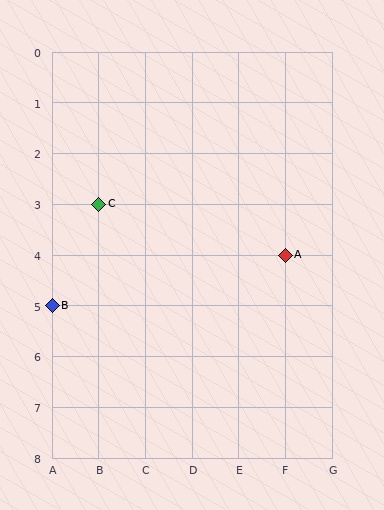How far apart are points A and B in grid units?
Points A and B are 5 columns and 1 row apart (about 5.1 grid units diagonally).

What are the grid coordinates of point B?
Point B is at grid coordinates (A, 5).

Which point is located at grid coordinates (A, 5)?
Point B is at (A, 5).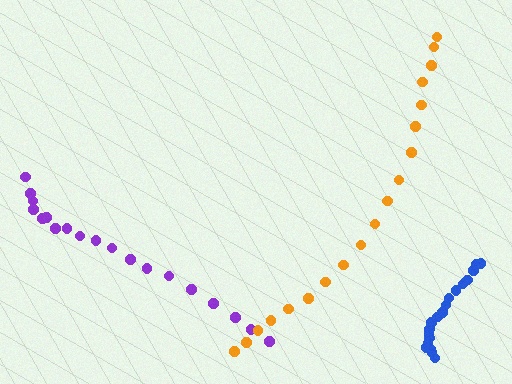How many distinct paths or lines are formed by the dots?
There are 3 distinct paths.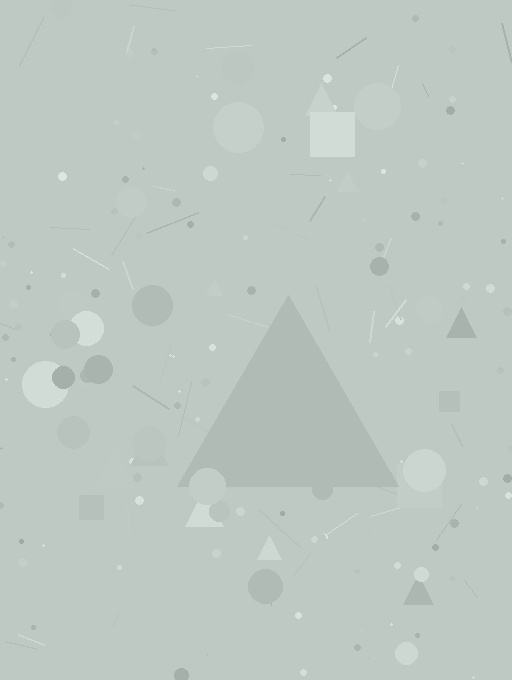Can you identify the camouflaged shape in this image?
The camouflaged shape is a triangle.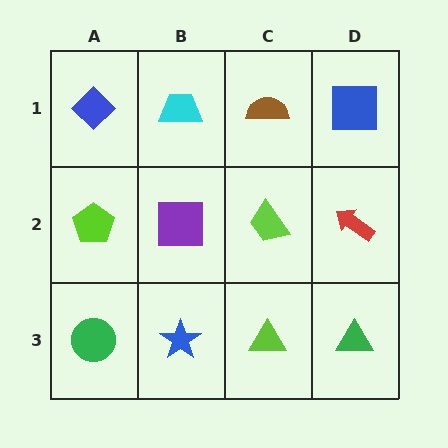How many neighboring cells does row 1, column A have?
2.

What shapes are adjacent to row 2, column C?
A brown semicircle (row 1, column C), a lime triangle (row 3, column C), a purple square (row 2, column B), a red arrow (row 2, column D).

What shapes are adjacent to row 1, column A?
A lime pentagon (row 2, column A), a cyan trapezoid (row 1, column B).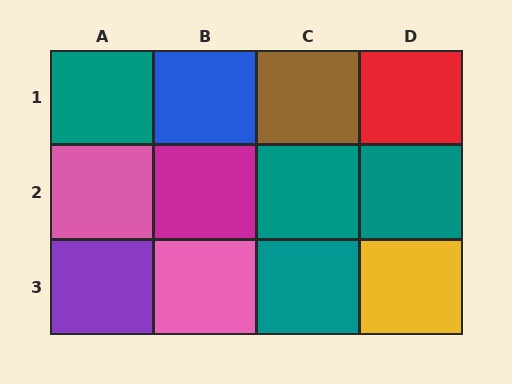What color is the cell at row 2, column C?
Teal.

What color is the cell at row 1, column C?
Brown.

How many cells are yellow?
1 cell is yellow.